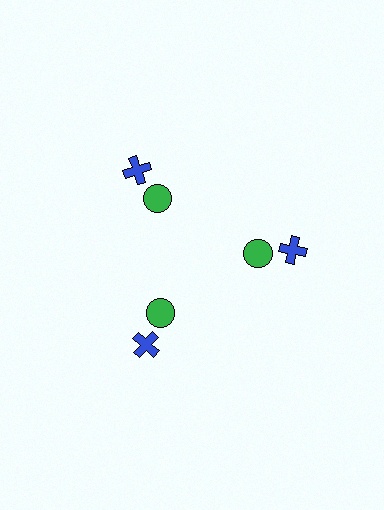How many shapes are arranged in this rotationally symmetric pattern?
There are 6 shapes, arranged in 3 groups of 2.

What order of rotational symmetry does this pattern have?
This pattern has 3-fold rotational symmetry.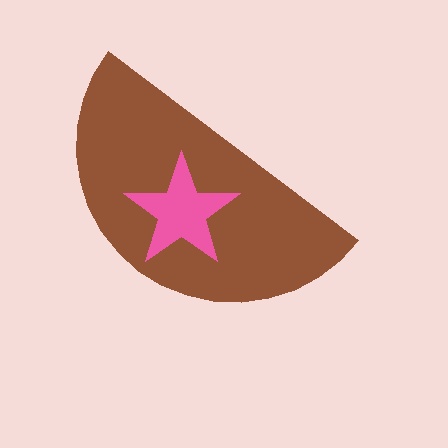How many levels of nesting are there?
2.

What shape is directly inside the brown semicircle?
The pink star.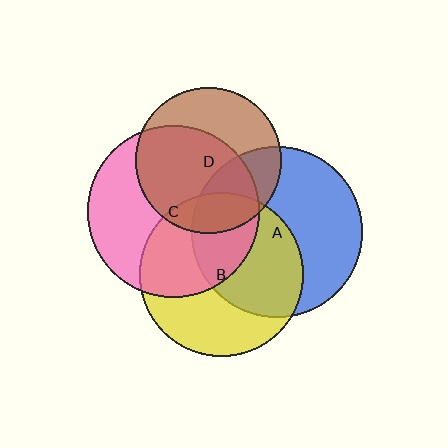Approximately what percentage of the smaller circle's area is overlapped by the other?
Approximately 20%.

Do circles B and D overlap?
Yes.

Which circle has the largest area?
Circle C (pink).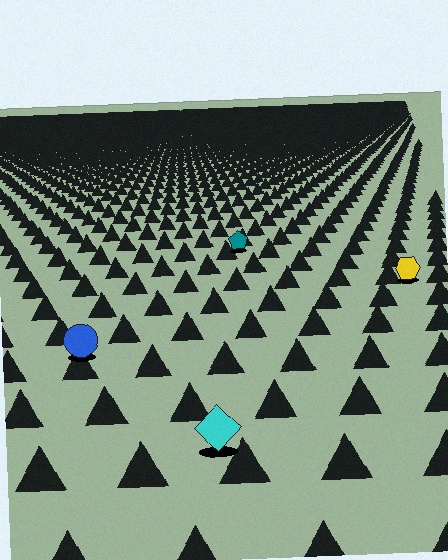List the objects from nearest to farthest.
From nearest to farthest: the cyan diamond, the blue circle, the yellow hexagon, the teal pentagon.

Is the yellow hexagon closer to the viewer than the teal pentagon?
Yes. The yellow hexagon is closer — you can tell from the texture gradient: the ground texture is coarser near it.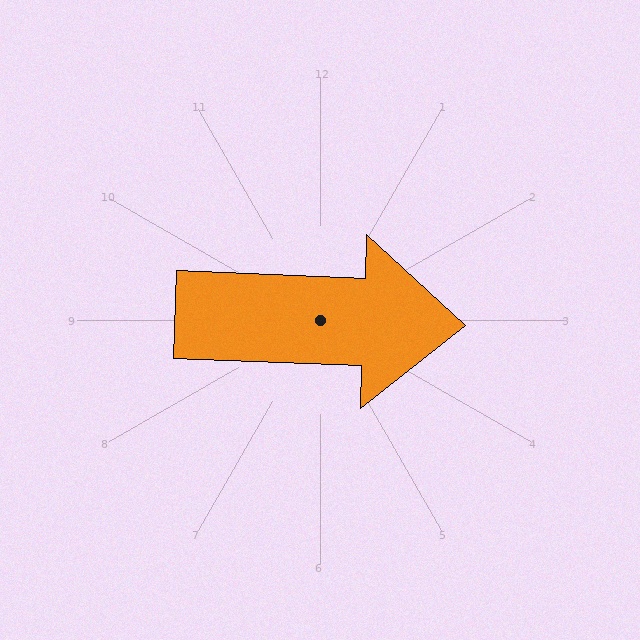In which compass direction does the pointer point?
East.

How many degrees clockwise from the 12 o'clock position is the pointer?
Approximately 92 degrees.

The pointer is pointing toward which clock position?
Roughly 3 o'clock.